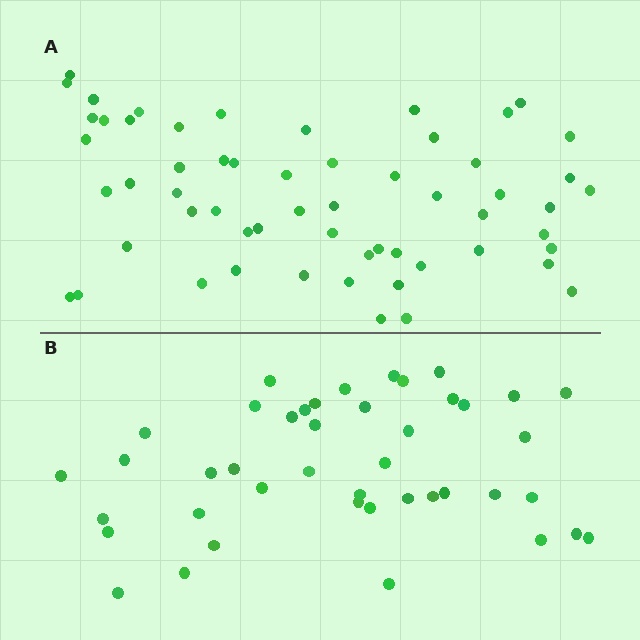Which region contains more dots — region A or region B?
Region A (the top region) has more dots.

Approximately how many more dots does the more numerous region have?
Region A has approximately 15 more dots than region B.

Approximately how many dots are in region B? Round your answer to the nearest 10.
About 40 dots. (The exact count is 43, which rounds to 40.)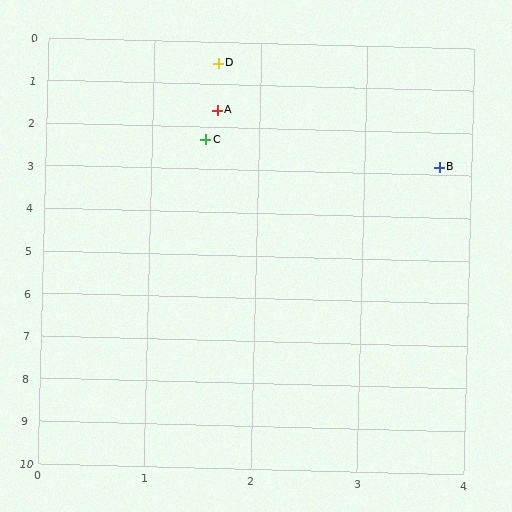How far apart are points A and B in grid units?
Points A and B are about 2.4 grid units apart.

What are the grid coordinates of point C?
Point C is at approximately (1.5, 2.3).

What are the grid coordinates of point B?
Point B is at approximately (3.7, 2.8).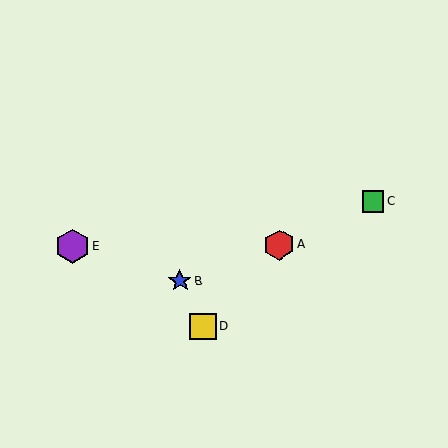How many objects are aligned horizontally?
2 objects (A, E) are aligned horizontally.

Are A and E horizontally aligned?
Yes, both are at y≈245.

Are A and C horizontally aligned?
No, A is at y≈245 and C is at y≈201.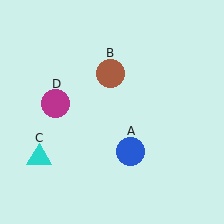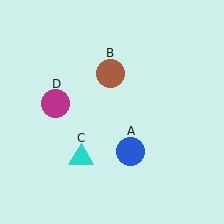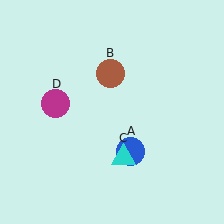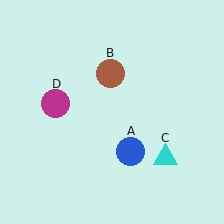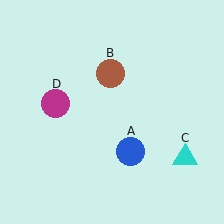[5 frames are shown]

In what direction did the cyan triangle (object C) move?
The cyan triangle (object C) moved right.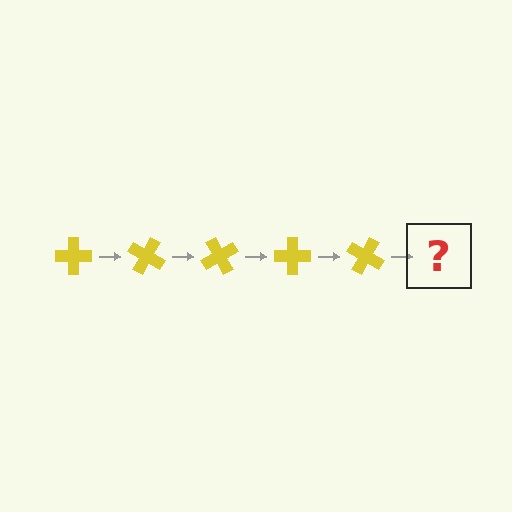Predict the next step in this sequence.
The next step is a yellow cross rotated 150 degrees.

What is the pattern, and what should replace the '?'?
The pattern is that the cross rotates 30 degrees each step. The '?' should be a yellow cross rotated 150 degrees.